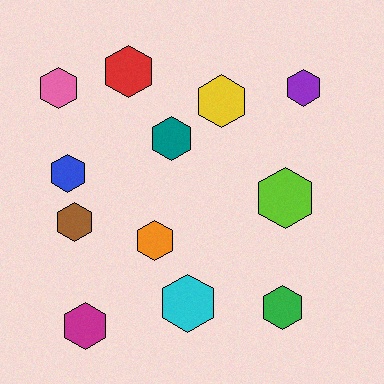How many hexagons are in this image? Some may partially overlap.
There are 12 hexagons.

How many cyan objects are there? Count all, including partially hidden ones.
There is 1 cyan object.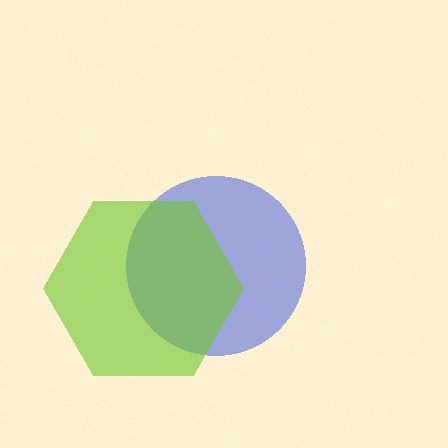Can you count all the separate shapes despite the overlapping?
Yes, there are 2 separate shapes.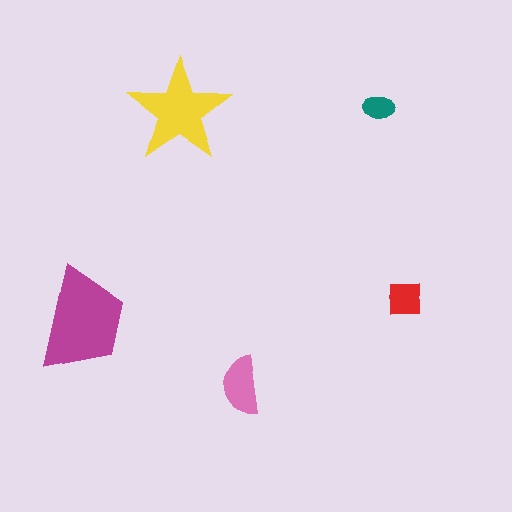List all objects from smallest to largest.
The teal ellipse, the red square, the pink semicircle, the yellow star, the magenta trapezoid.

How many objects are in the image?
There are 5 objects in the image.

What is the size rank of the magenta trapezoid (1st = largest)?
1st.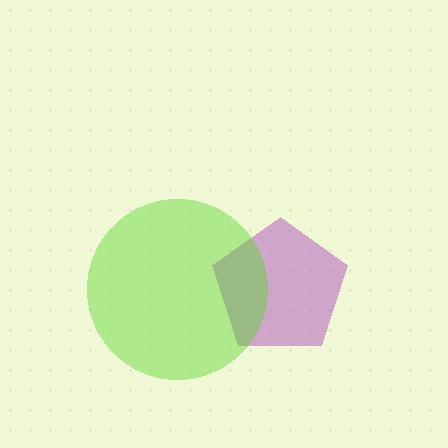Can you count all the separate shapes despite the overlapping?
Yes, there are 2 separate shapes.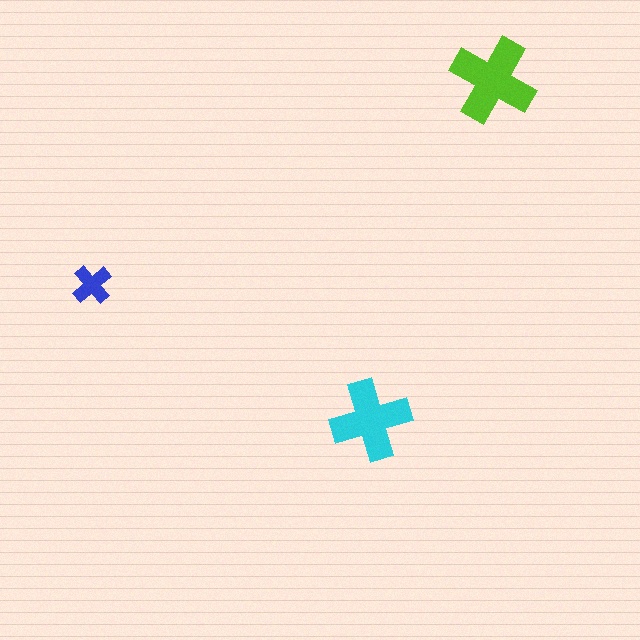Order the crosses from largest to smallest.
the lime one, the cyan one, the blue one.